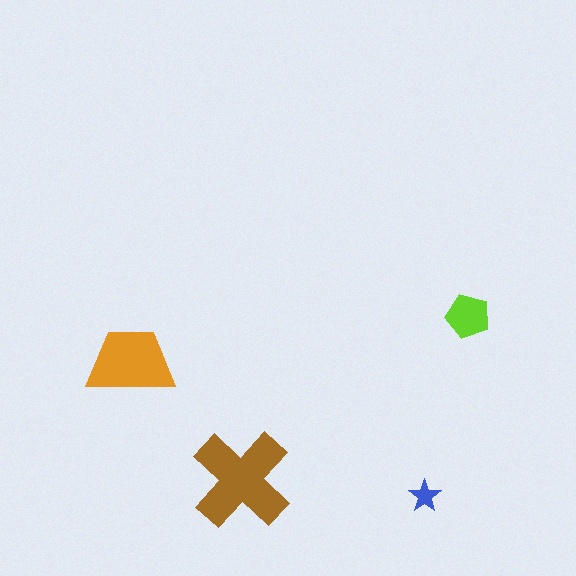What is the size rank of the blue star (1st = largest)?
4th.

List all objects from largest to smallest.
The brown cross, the orange trapezoid, the lime pentagon, the blue star.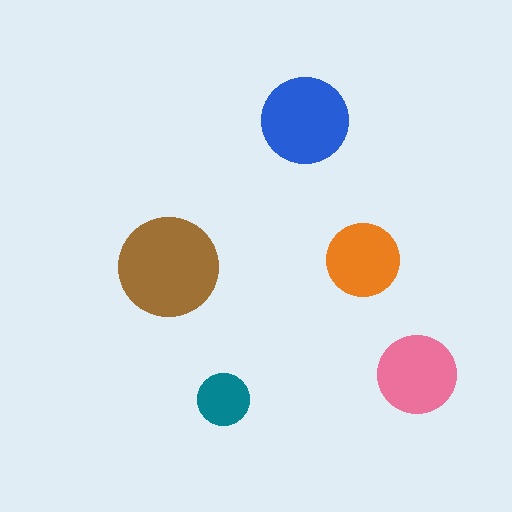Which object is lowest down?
The teal circle is bottommost.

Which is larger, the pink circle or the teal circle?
The pink one.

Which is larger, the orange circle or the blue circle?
The blue one.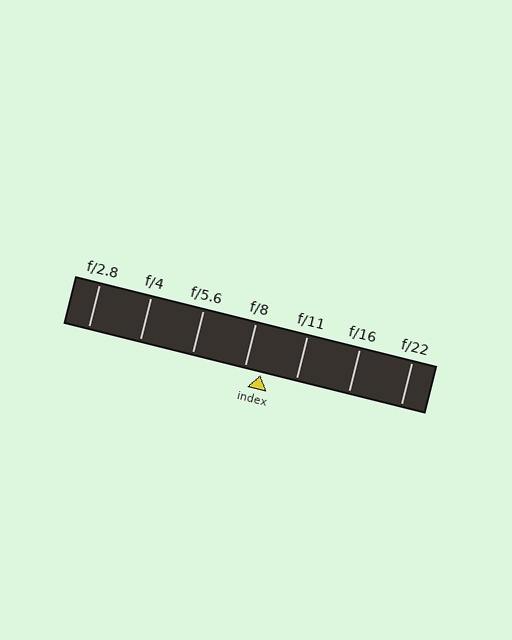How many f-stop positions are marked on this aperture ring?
There are 7 f-stop positions marked.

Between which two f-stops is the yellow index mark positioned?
The index mark is between f/8 and f/11.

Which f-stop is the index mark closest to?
The index mark is closest to f/8.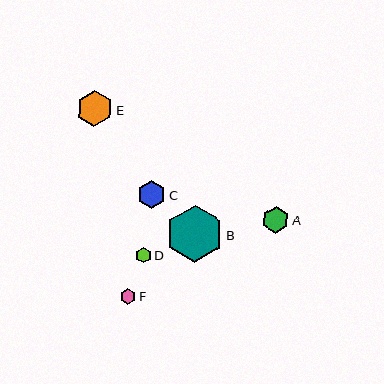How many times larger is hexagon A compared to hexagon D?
Hexagon A is approximately 1.8 times the size of hexagon D.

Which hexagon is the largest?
Hexagon B is the largest with a size of approximately 57 pixels.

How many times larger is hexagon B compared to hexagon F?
Hexagon B is approximately 3.6 times the size of hexagon F.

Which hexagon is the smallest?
Hexagon D is the smallest with a size of approximately 15 pixels.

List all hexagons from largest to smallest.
From largest to smallest: B, E, C, A, F, D.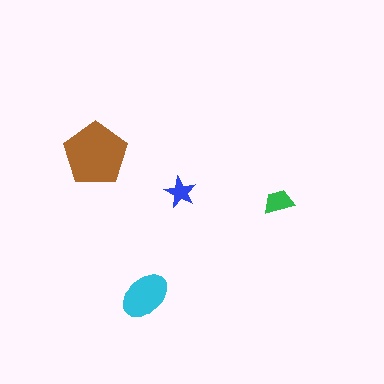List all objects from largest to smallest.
The brown pentagon, the cyan ellipse, the green trapezoid, the blue star.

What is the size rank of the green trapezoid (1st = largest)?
3rd.